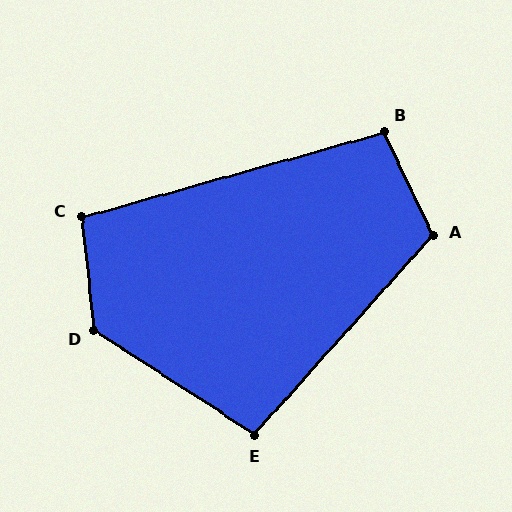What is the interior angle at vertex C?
Approximately 100 degrees (obtuse).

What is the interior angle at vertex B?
Approximately 100 degrees (obtuse).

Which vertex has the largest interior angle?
D, at approximately 129 degrees.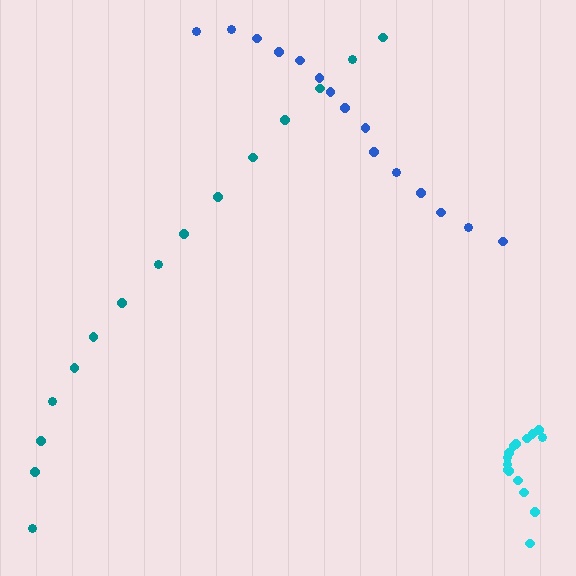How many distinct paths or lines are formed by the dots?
There are 3 distinct paths.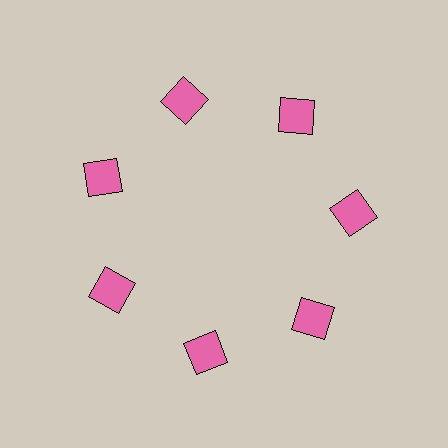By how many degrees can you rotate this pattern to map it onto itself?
The pattern maps onto itself every 51 degrees of rotation.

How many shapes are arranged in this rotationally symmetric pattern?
There are 7 shapes, arranged in 7 groups of 1.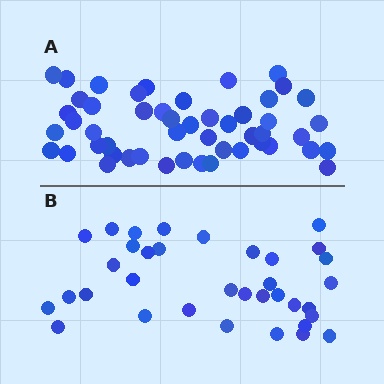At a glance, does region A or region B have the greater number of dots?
Region A (the top region) has more dots.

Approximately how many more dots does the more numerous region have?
Region A has approximately 15 more dots than region B.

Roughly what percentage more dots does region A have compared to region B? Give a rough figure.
About 45% more.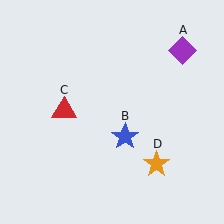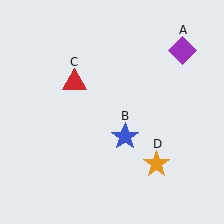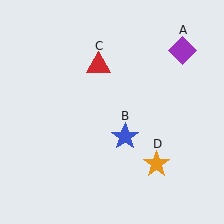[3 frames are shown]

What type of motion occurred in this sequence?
The red triangle (object C) rotated clockwise around the center of the scene.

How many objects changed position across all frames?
1 object changed position: red triangle (object C).